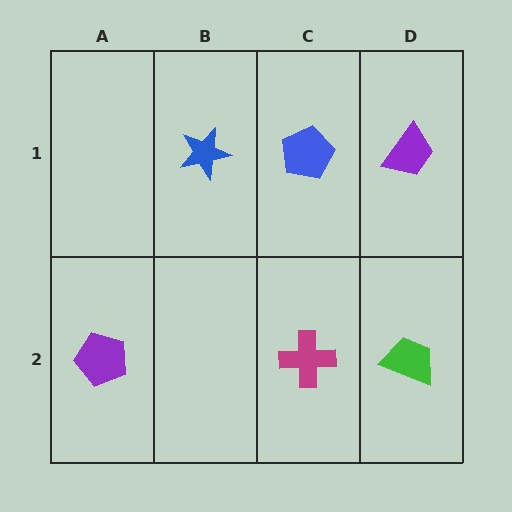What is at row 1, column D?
A purple trapezoid.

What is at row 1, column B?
A blue star.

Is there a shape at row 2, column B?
No, that cell is empty.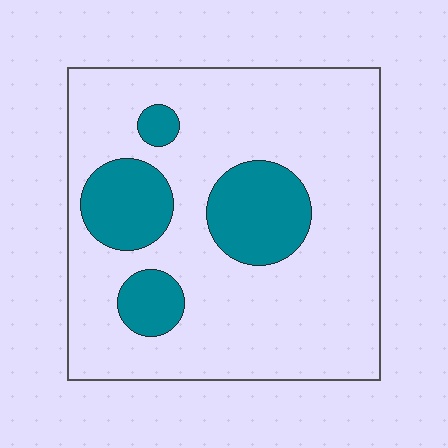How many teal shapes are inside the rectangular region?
4.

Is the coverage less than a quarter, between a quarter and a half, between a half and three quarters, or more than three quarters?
Less than a quarter.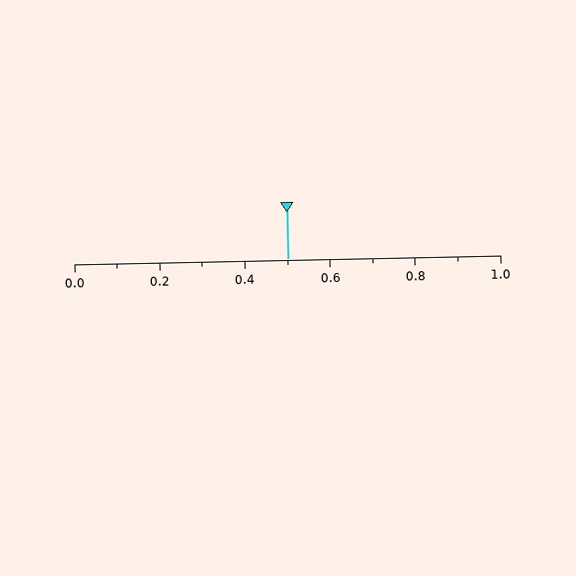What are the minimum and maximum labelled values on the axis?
The axis runs from 0.0 to 1.0.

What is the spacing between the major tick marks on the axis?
The major ticks are spaced 0.2 apart.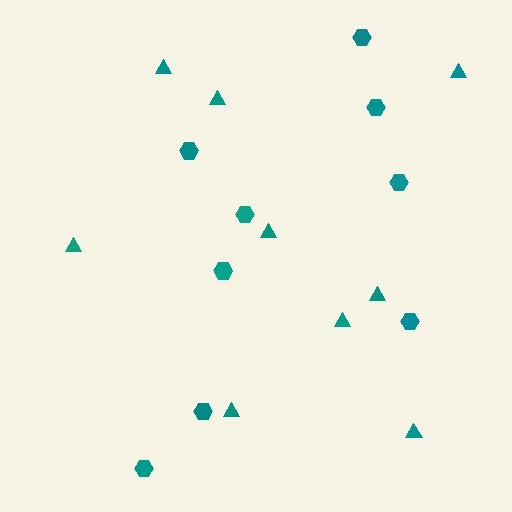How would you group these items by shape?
There are 2 groups: one group of triangles (9) and one group of hexagons (9).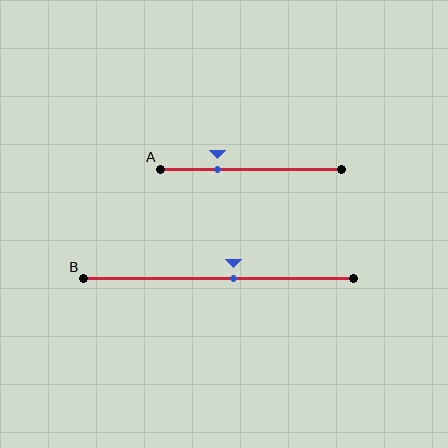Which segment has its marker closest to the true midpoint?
Segment B has its marker closest to the true midpoint.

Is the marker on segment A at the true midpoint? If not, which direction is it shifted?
No, the marker on segment A is shifted to the left by about 19% of the segment length.